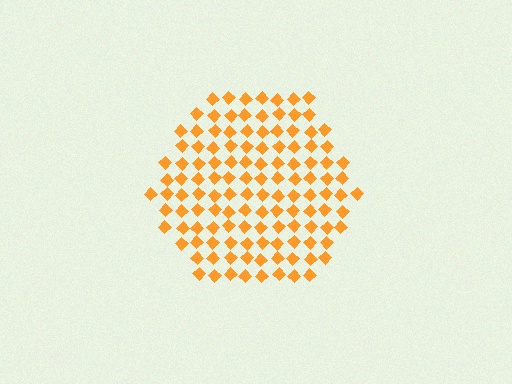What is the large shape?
The large shape is a hexagon.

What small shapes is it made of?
It is made of small diamonds.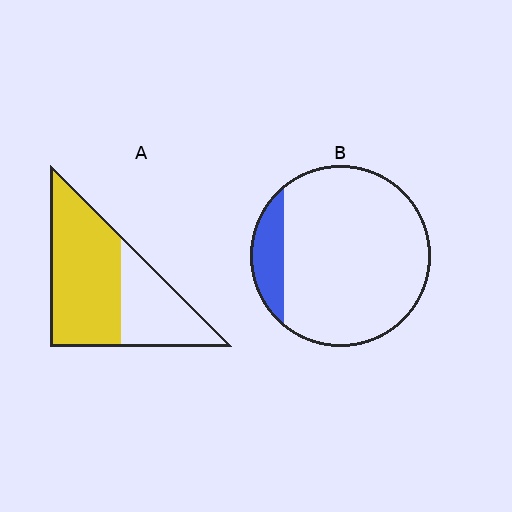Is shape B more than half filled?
No.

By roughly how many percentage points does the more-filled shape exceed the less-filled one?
By roughly 50 percentage points (A over B).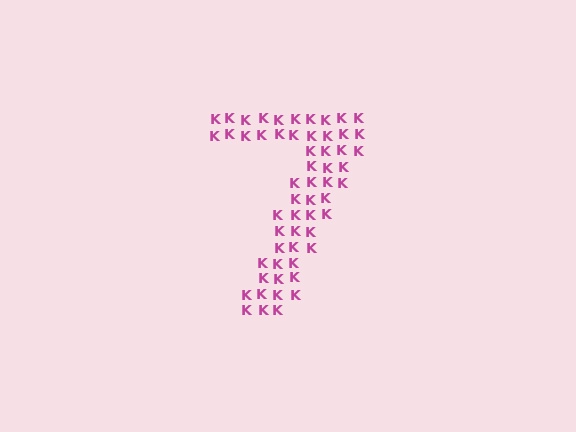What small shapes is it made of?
It is made of small letter K's.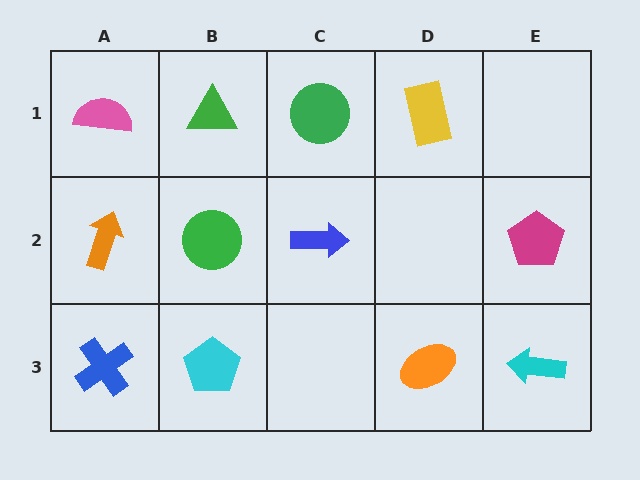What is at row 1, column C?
A green circle.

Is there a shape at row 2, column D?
No, that cell is empty.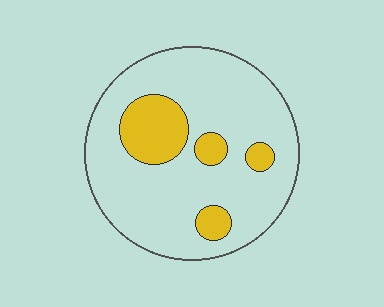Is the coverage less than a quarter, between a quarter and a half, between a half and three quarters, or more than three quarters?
Less than a quarter.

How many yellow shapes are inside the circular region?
4.